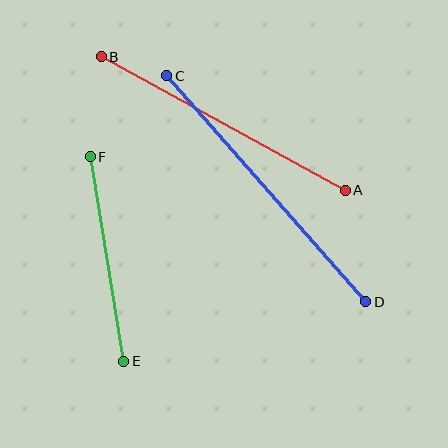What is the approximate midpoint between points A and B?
The midpoint is at approximately (223, 123) pixels.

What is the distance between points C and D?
The distance is approximately 301 pixels.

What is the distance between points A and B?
The distance is approximately 278 pixels.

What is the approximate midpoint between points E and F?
The midpoint is at approximately (107, 259) pixels.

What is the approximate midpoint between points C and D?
The midpoint is at approximately (266, 189) pixels.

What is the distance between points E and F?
The distance is approximately 208 pixels.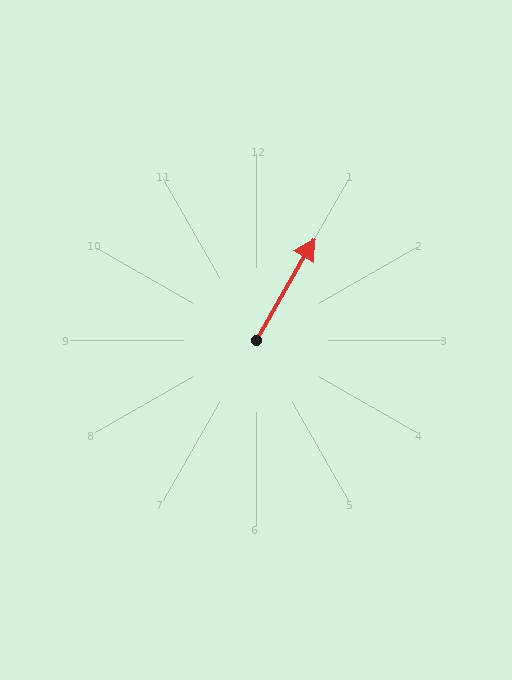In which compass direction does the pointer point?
Northeast.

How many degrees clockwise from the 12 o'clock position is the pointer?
Approximately 30 degrees.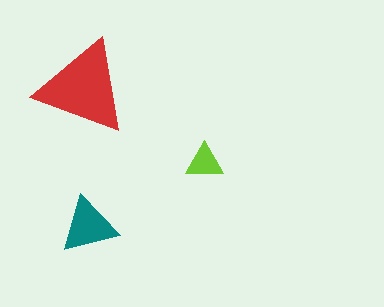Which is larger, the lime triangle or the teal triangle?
The teal one.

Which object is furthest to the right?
The lime triangle is rightmost.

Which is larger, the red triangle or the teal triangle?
The red one.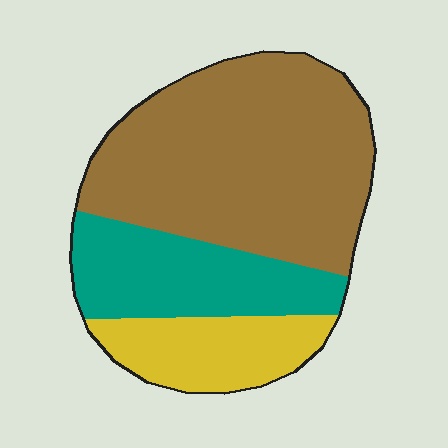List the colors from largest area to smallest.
From largest to smallest: brown, teal, yellow.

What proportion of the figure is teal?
Teal takes up about one quarter (1/4) of the figure.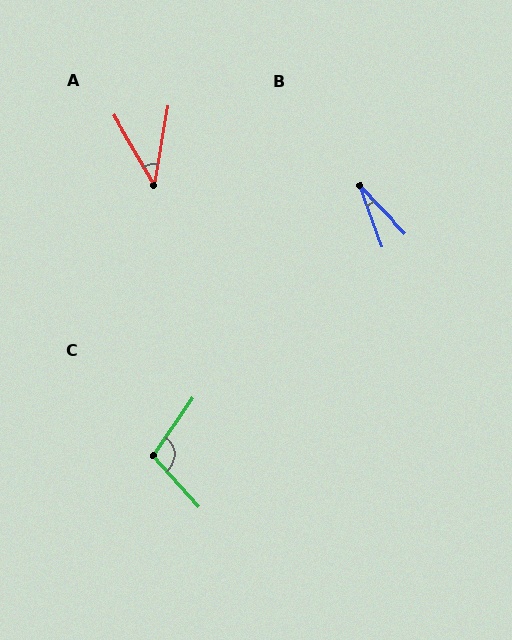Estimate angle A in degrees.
Approximately 40 degrees.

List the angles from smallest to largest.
B (23°), A (40°), C (103°).